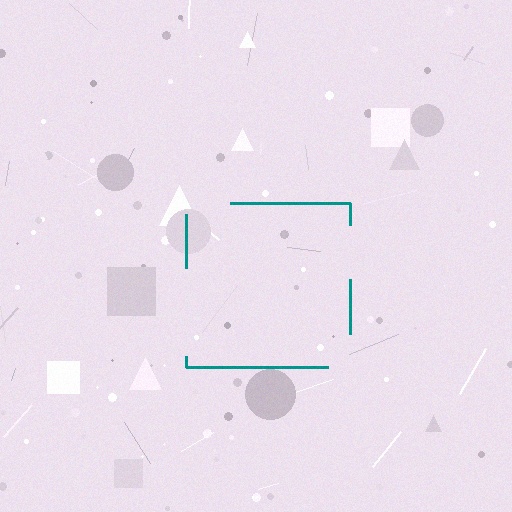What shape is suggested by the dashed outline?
The dashed outline suggests a square.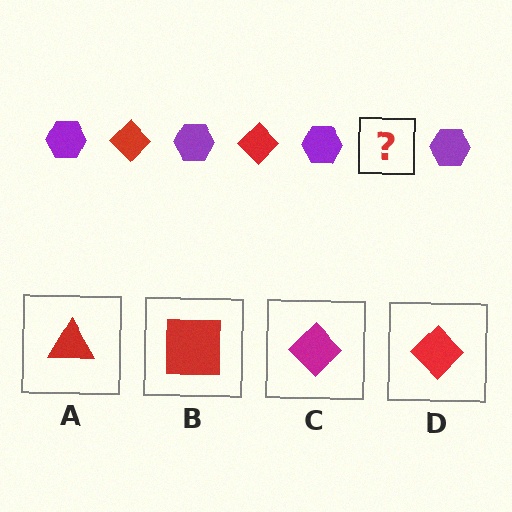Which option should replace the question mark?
Option D.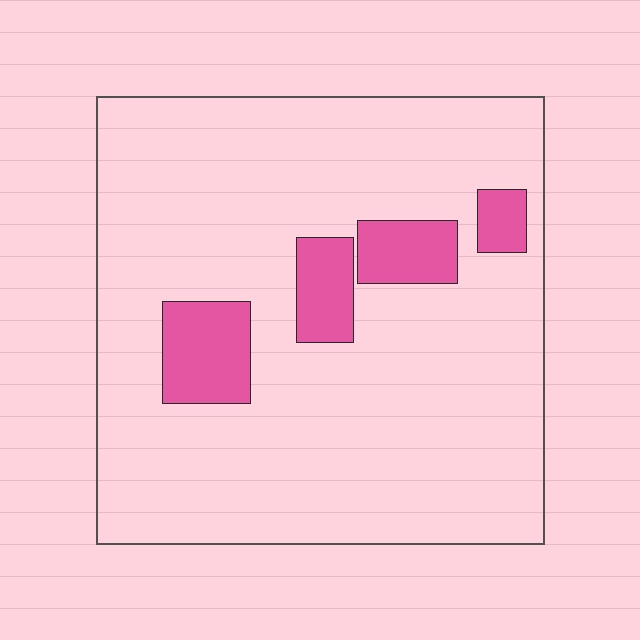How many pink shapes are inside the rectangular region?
4.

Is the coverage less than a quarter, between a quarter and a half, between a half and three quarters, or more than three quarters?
Less than a quarter.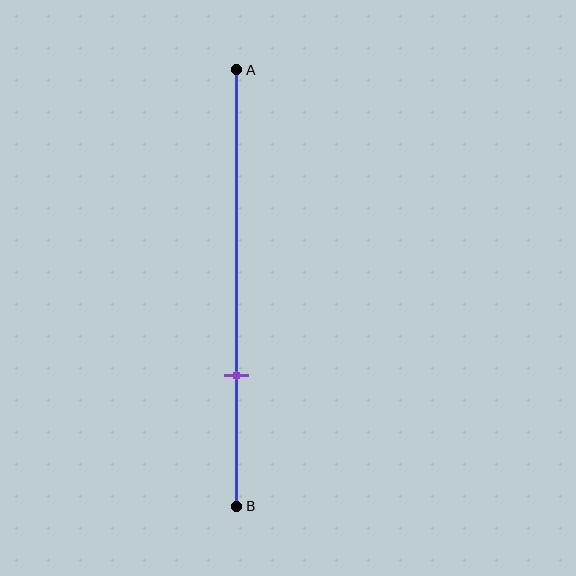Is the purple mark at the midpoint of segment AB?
No, the mark is at about 70% from A, not at the 50% midpoint.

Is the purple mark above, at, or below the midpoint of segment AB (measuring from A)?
The purple mark is below the midpoint of segment AB.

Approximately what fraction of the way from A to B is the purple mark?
The purple mark is approximately 70% of the way from A to B.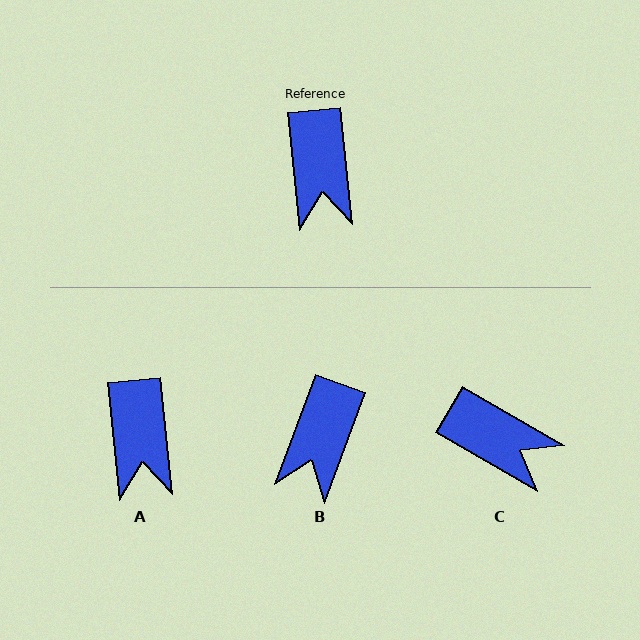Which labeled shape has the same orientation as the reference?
A.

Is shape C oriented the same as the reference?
No, it is off by about 55 degrees.